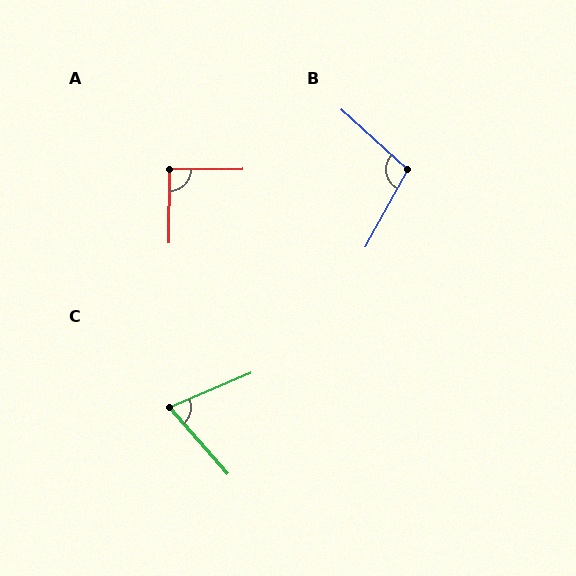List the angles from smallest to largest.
C (72°), A (90°), B (103°).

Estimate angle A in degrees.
Approximately 90 degrees.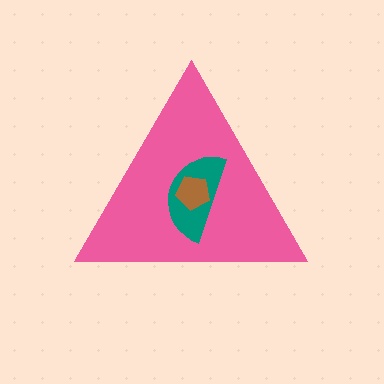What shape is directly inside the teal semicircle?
The brown pentagon.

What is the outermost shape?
The pink triangle.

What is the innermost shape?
The brown pentagon.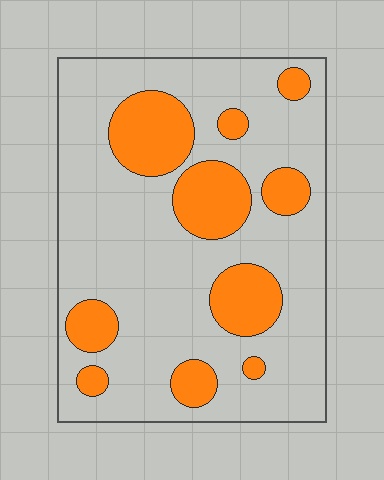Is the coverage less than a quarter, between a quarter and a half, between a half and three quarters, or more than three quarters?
Less than a quarter.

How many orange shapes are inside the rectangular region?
10.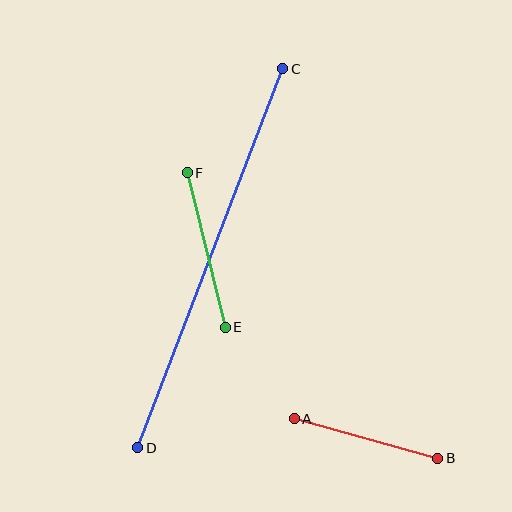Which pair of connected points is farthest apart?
Points C and D are farthest apart.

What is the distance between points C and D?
The distance is approximately 406 pixels.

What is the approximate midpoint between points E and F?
The midpoint is at approximately (206, 250) pixels.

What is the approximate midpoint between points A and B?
The midpoint is at approximately (366, 438) pixels.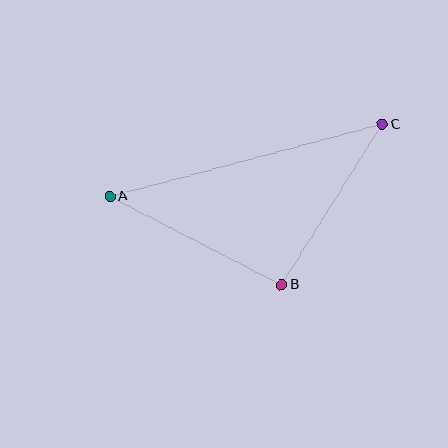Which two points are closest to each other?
Points B and C are closest to each other.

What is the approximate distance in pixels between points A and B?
The distance between A and B is approximately 193 pixels.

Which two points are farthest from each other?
Points A and C are farthest from each other.